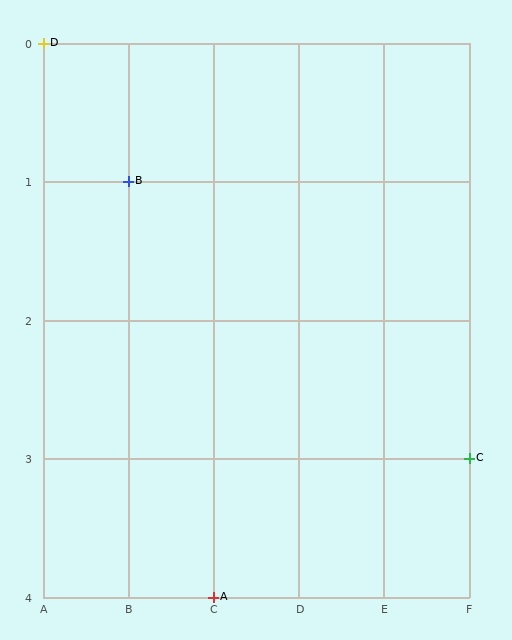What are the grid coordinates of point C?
Point C is at grid coordinates (F, 3).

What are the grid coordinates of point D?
Point D is at grid coordinates (A, 0).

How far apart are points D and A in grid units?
Points D and A are 2 columns and 4 rows apart (about 4.5 grid units diagonally).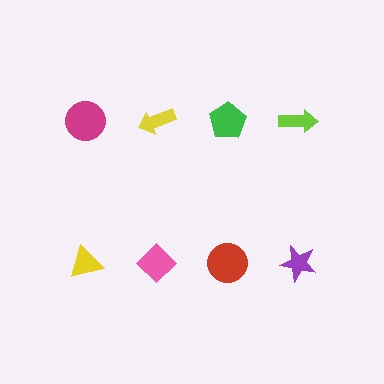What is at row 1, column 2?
A yellow arrow.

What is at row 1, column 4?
A lime arrow.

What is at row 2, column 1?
A yellow triangle.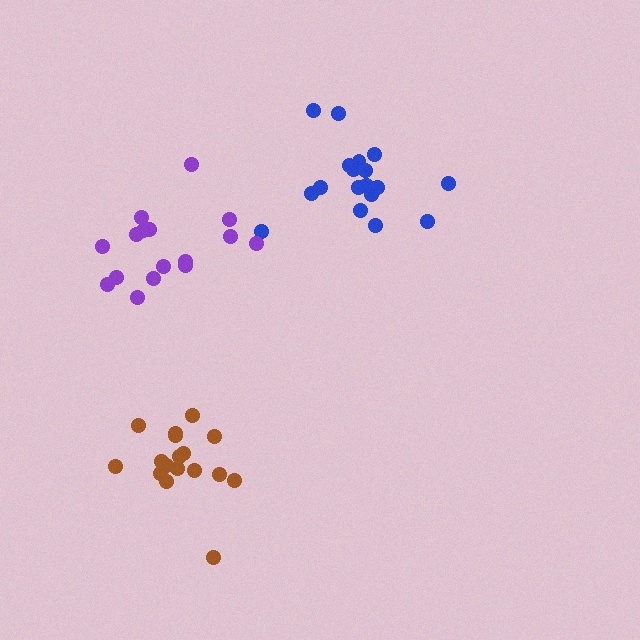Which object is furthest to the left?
The purple cluster is leftmost.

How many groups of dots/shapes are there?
There are 3 groups.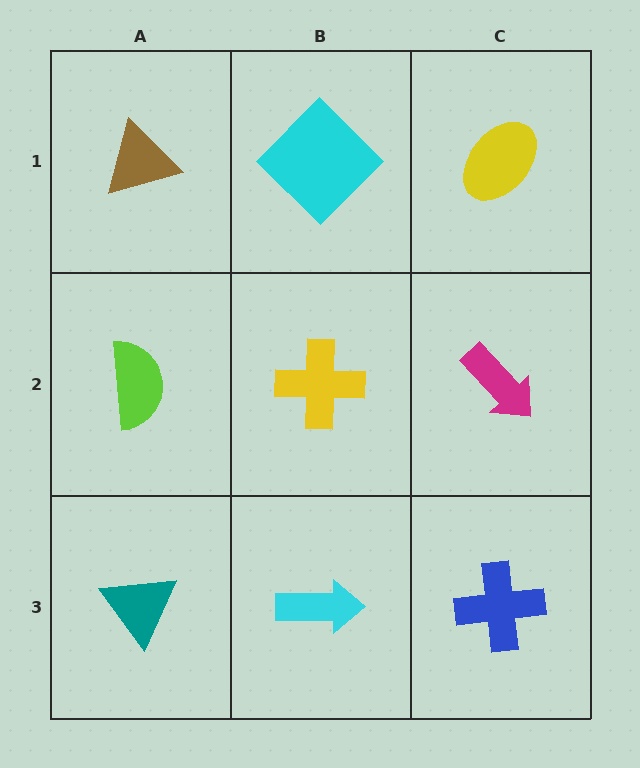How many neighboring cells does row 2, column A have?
3.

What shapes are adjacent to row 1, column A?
A lime semicircle (row 2, column A), a cyan diamond (row 1, column B).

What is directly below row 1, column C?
A magenta arrow.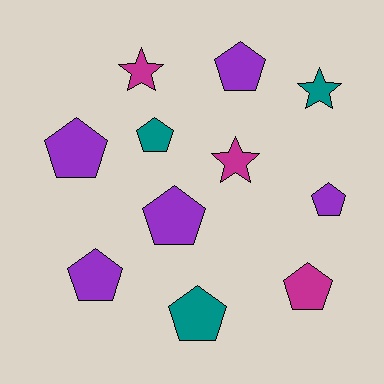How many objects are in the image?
There are 11 objects.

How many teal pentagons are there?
There are 2 teal pentagons.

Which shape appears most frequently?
Pentagon, with 8 objects.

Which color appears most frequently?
Purple, with 5 objects.